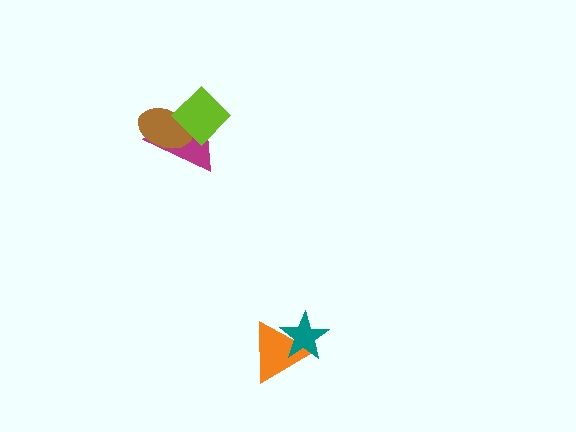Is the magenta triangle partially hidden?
Yes, it is partially covered by another shape.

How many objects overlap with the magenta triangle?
2 objects overlap with the magenta triangle.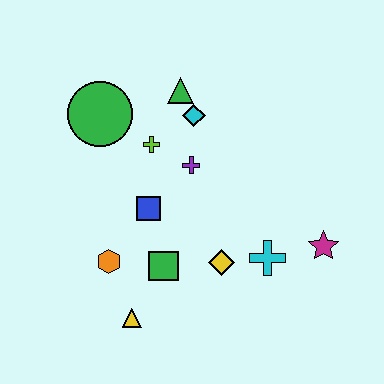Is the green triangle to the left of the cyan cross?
Yes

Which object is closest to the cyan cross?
The yellow diamond is closest to the cyan cross.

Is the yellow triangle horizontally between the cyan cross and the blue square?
No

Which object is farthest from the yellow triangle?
The green triangle is farthest from the yellow triangle.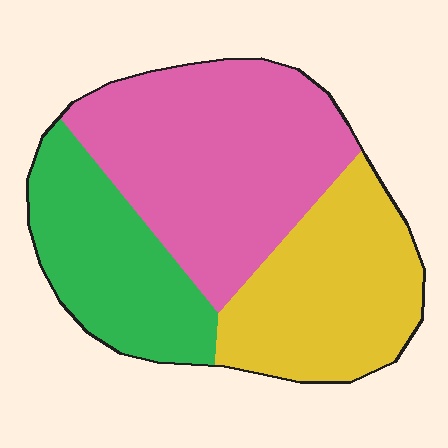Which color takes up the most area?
Pink, at roughly 45%.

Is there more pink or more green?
Pink.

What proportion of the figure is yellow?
Yellow covers roughly 30% of the figure.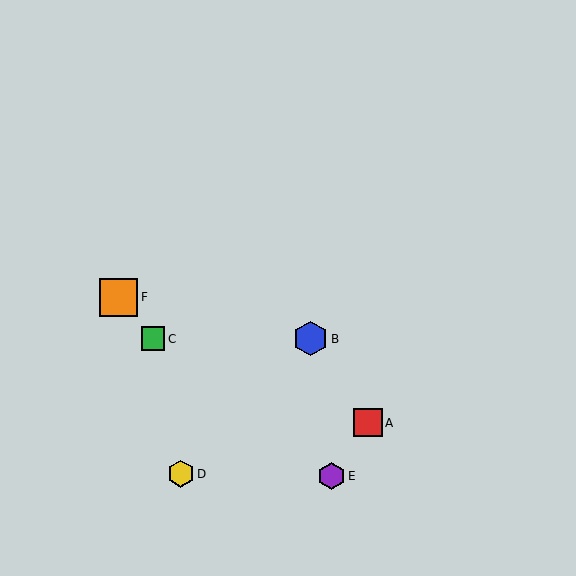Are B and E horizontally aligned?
No, B is at y≈339 and E is at y≈476.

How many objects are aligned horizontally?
2 objects (B, C) are aligned horizontally.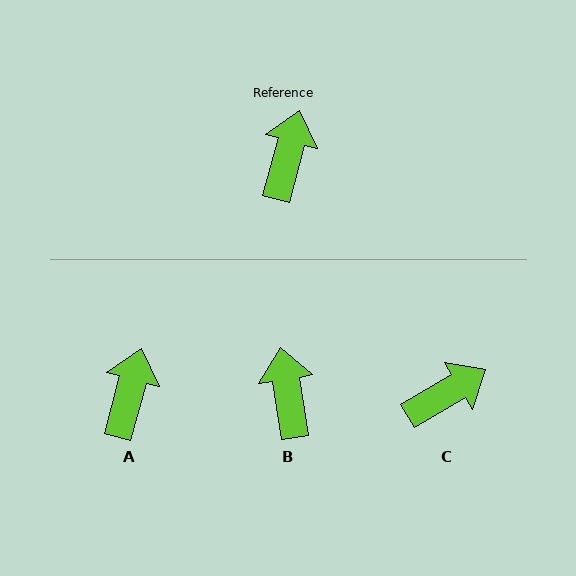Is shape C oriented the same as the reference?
No, it is off by about 44 degrees.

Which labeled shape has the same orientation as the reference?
A.